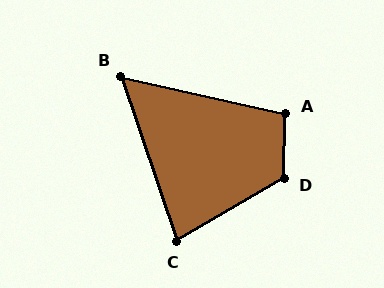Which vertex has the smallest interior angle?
B, at approximately 59 degrees.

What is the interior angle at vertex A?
Approximately 102 degrees (obtuse).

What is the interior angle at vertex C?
Approximately 78 degrees (acute).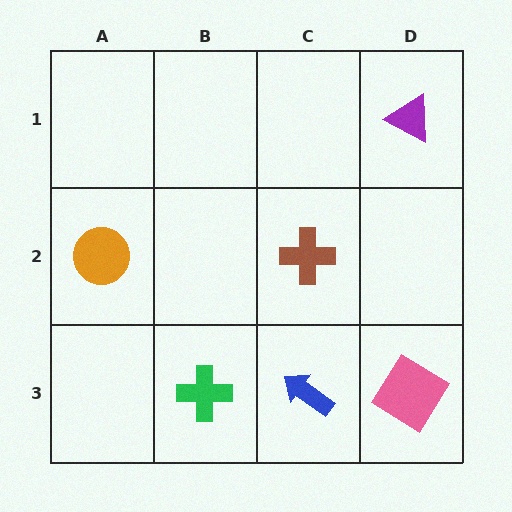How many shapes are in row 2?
2 shapes.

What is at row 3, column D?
A pink diamond.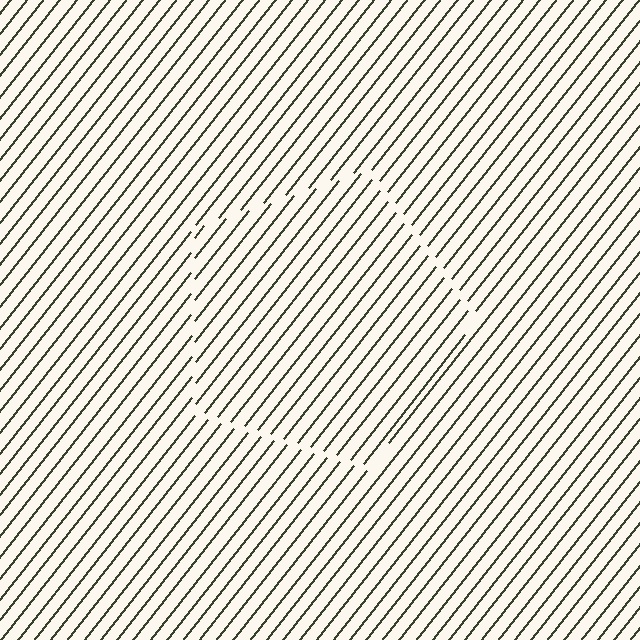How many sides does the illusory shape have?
5 sides — the line-ends trace a pentagon.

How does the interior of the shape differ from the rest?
The interior of the shape contains the same grating, shifted by half a period — the contour is defined by the phase discontinuity where line-ends from the inner and outer gratings abut.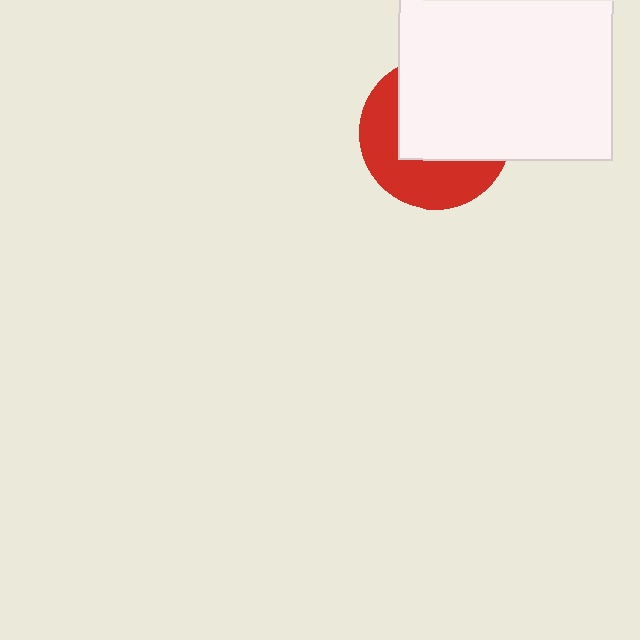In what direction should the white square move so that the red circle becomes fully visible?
The white square should move toward the upper-right. That is the shortest direction to clear the overlap and leave the red circle fully visible.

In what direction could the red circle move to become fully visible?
The red circle could move toward the lower-left. That would shift it out from behind the white square entirely.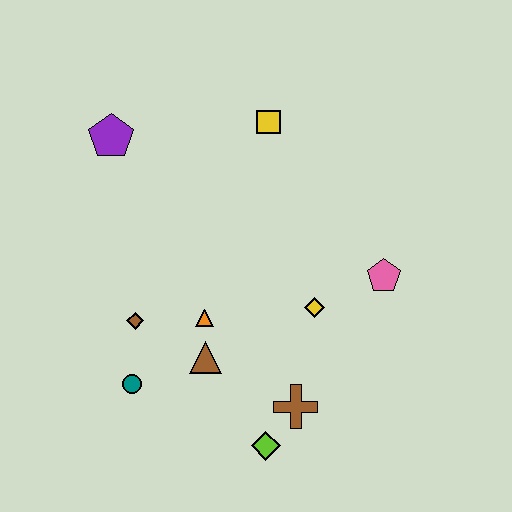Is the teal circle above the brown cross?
Yes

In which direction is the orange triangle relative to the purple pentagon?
The orange triangle is below the purple pentagon.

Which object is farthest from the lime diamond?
The purple pentagon is farthest from the lime diamond.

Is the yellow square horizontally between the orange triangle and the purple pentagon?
No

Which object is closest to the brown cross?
The lime diamond is closest to the brown cross.